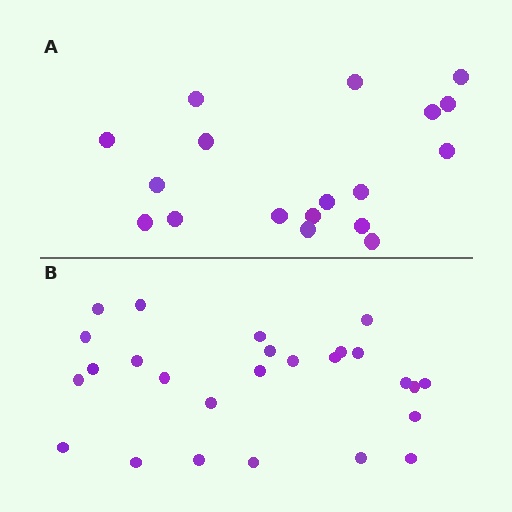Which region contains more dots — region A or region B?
Region B (the bottom region) has more dots.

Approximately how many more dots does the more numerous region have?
Region B has roughly 8 or so more dots than region A.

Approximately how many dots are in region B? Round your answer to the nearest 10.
About 30 dots. (The exact count is 26, which rounds to 30.)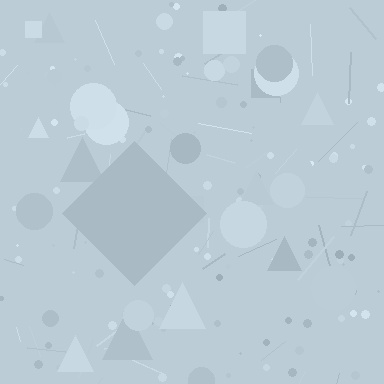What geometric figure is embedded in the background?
A diamond is embedded in the background.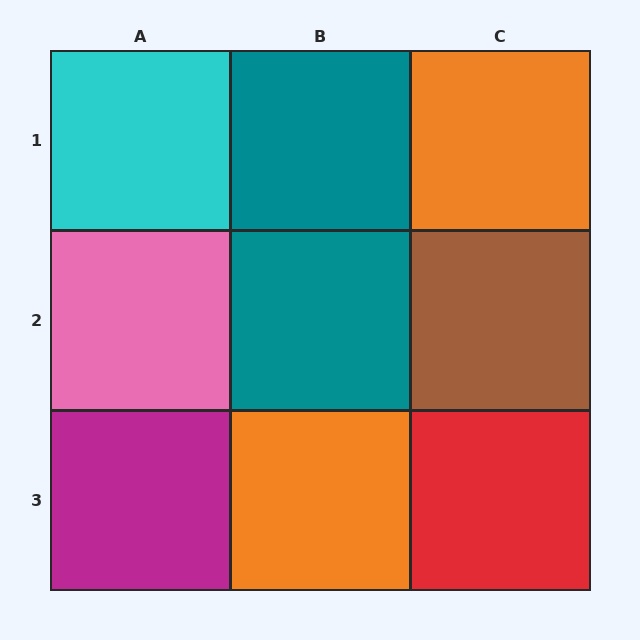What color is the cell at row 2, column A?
Pink.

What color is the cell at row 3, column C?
Red.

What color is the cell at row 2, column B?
Teal.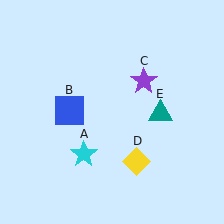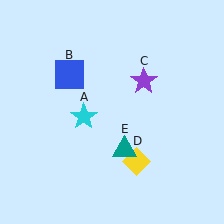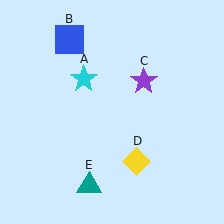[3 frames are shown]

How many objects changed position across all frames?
3 objects changed position: cyan star (object A), blue square (object B), teal triangle (object E).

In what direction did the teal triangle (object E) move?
The teal triangle (object E) moved down and to the left.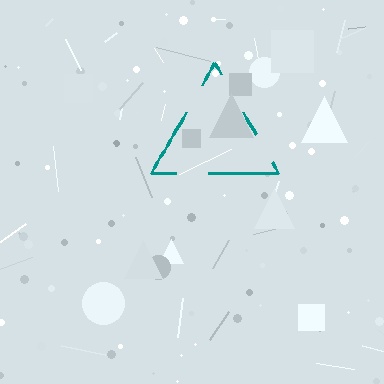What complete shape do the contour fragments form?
The contour fragments form a triangle.